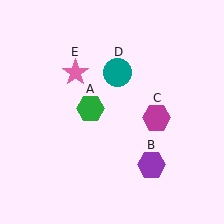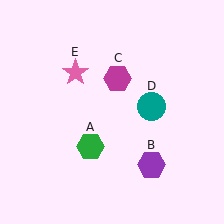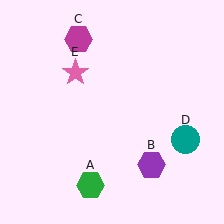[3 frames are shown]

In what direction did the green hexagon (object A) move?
The green hexagon (object A) moved down.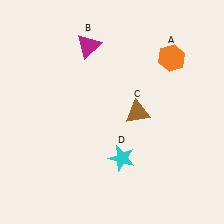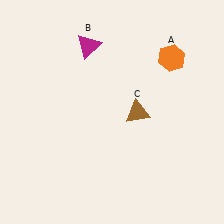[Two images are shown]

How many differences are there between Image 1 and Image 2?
There is 1 difference between the two images.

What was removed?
The cyan star (D) was removed in Image 2.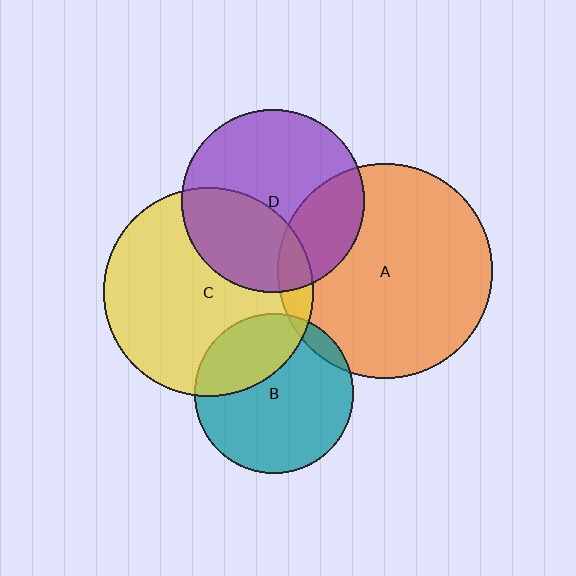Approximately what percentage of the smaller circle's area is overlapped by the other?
Approximately 25%.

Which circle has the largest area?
Circle A (orange).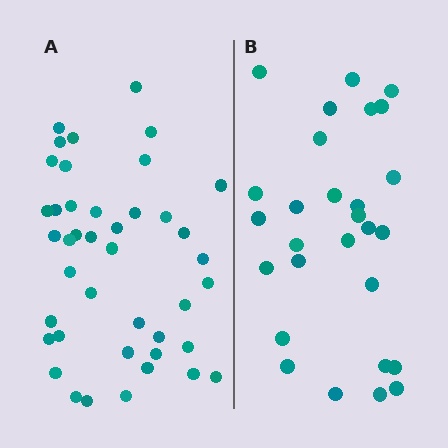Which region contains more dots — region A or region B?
Region A (the left region) has more dots.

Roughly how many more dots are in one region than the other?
Region A has approximately 15 more dots than region B.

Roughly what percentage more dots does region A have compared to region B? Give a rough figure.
About 50% more.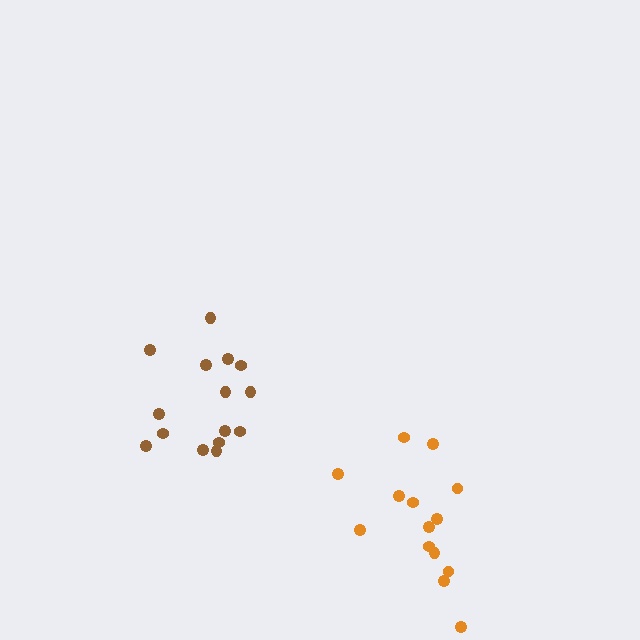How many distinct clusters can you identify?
There are 2 distinct clusters.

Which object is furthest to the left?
The brown cluster is leftmost.